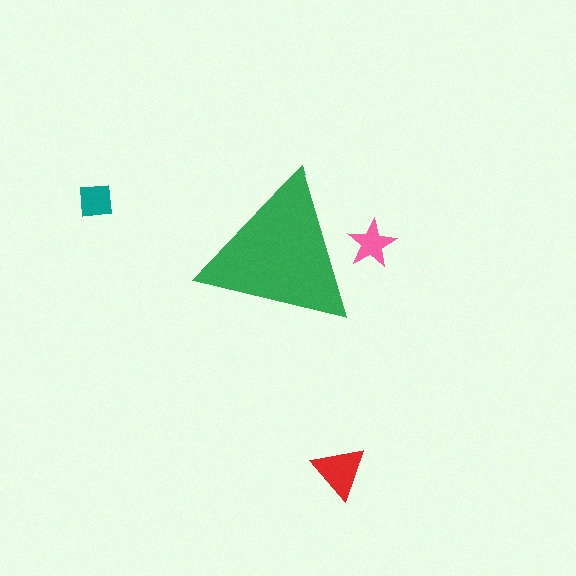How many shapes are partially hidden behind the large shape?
1 shape is partially hidden.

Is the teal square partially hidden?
No, the teal square is fully visible.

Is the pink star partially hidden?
Yes, the pink star is partially hidden behind the green triangle.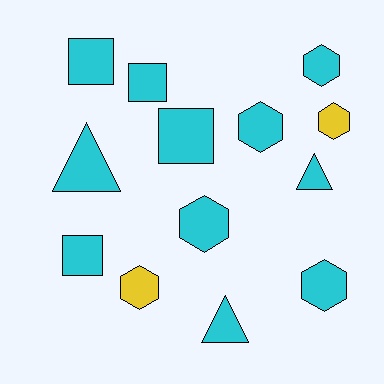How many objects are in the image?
There are 13 objects.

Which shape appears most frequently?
Hexagon, with 6 objects.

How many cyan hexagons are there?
There are 4 cyan hexagons.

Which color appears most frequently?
Cyan, with 11 objects.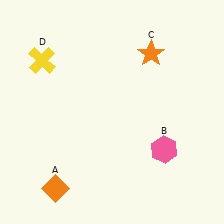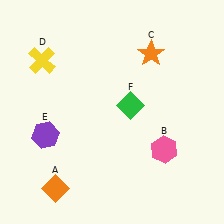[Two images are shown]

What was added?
A purple hexagon (E), a green diamond (F) were added in Image 2.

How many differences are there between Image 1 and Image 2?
There are 2 differences between the two images.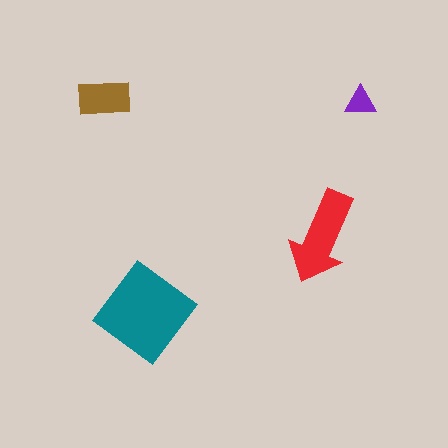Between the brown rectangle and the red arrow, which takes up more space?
The red arrow.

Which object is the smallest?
The purple triangle.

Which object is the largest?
The teal diamond.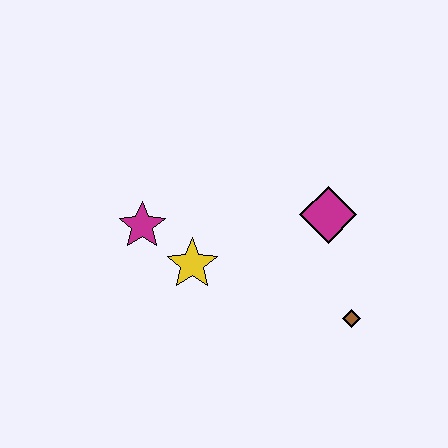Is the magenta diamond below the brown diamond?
No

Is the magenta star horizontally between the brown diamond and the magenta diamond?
No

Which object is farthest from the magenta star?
The brown diamond is farthest from the magenta star.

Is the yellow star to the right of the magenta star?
Yes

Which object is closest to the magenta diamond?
The brown diamond is closest to the magenta diamond.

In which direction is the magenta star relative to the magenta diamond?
The magenta star is to the left of the magenta diamond.